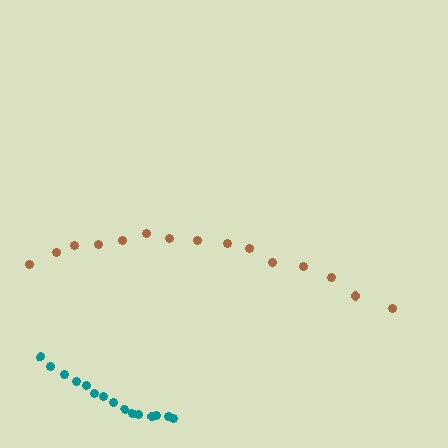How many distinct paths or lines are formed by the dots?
There are 2 distinct paths.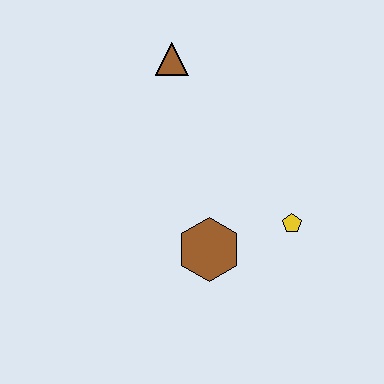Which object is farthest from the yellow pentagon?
The brown triangle is farthest from the yellow pentagon.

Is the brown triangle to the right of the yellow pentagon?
No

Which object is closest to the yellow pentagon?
The brown hexagon is closest to the yellow pentagon.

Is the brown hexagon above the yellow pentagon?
No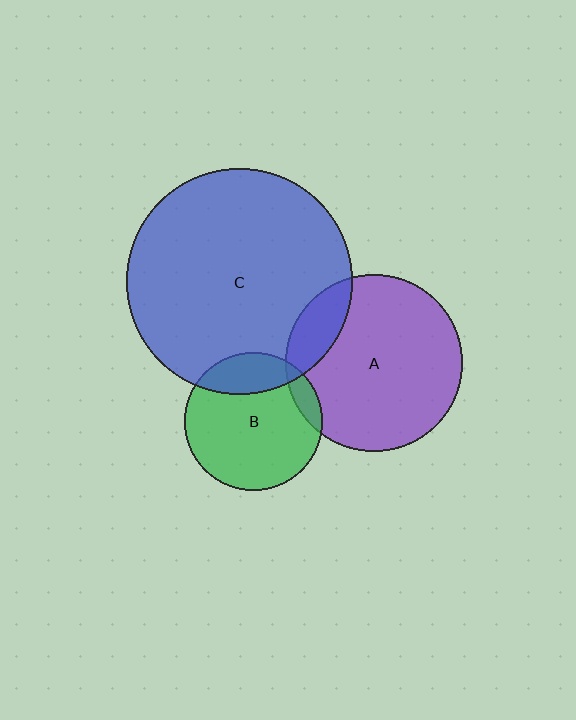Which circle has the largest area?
Circle C (blue).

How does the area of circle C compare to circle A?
Approximately 1.6 times.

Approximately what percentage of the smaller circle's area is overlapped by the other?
Approximately 20%.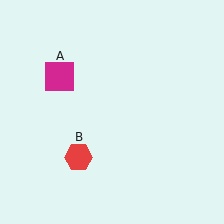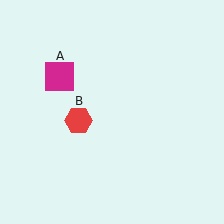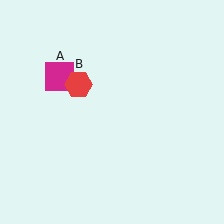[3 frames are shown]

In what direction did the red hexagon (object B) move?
The red hexagon (object B) moved up.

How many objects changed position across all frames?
1 object changed position: red hexagon (object B).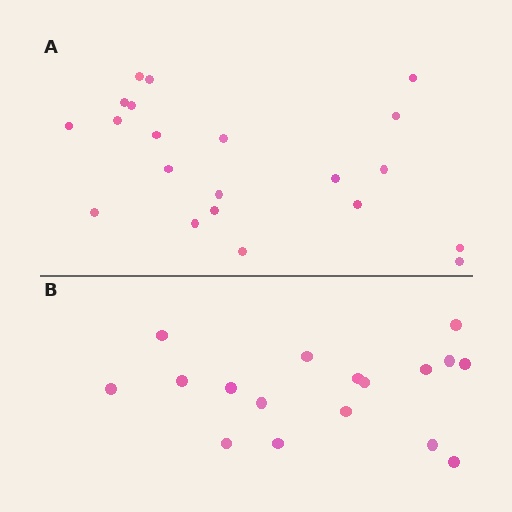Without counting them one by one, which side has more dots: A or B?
Region A (the top region) has more dots.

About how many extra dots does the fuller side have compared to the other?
Region A has about 4 more dots than region B.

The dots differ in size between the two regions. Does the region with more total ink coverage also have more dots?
No. Region B has more total ink coverage because its dots are larger, but region A actually contains more individual dots. Total area can be misleading — the number of items is what matters here.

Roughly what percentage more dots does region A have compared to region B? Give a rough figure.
About 25% more.